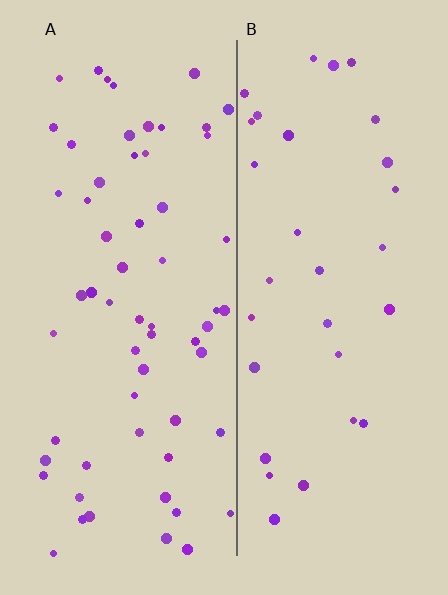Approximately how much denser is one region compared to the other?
Approximately 1.9× — region A over region B.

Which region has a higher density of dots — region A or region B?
A (the left).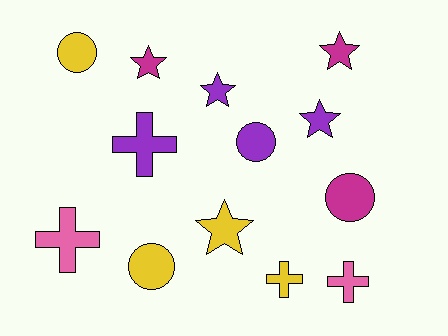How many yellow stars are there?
There is 1 yellow star.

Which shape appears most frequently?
Star, with 5 objects.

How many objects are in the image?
There are 13 objects.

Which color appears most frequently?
Yellow, with 4 objects.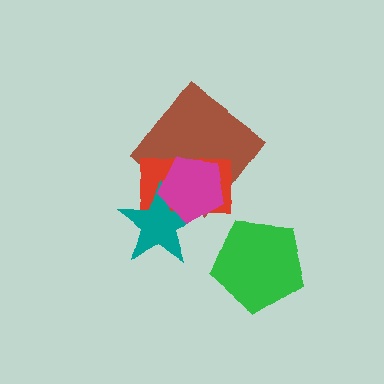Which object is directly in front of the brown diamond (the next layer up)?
The red rectangle is directly in front of the brown diamond.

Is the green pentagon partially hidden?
No, no other shape covers it.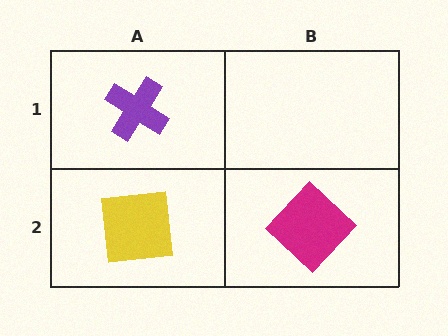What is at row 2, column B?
A magenta diamond.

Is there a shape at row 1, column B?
No, that cell is empty.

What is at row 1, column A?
A purple cross.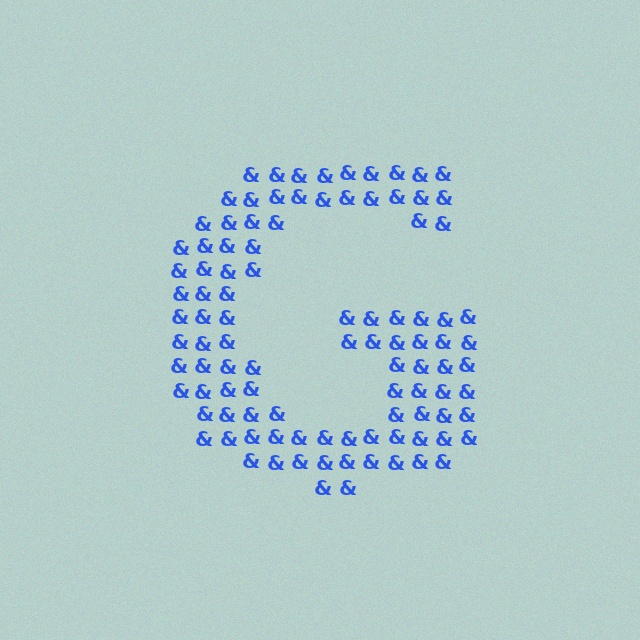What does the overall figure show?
The overall figure shows the letter G.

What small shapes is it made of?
It is made of small ampersands.